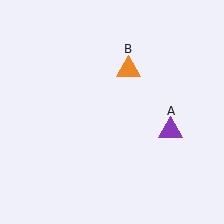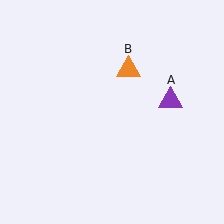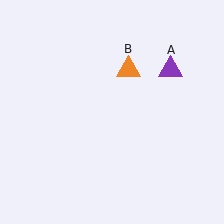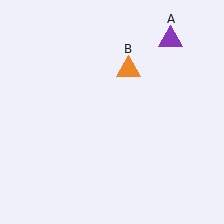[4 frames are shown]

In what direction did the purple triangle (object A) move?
The purple triangle (object A) moved up.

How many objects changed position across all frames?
1 object changed position: purple triangle (object A).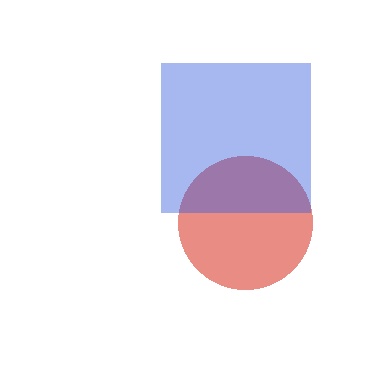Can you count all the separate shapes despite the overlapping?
Yes, there are 2 separate shapes.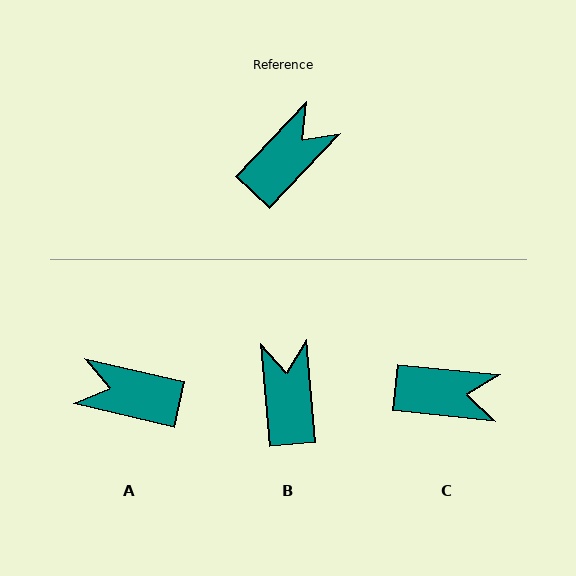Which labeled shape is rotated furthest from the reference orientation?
A, about 120 degrees away.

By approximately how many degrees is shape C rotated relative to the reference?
Approximately 52 degrees clockwise.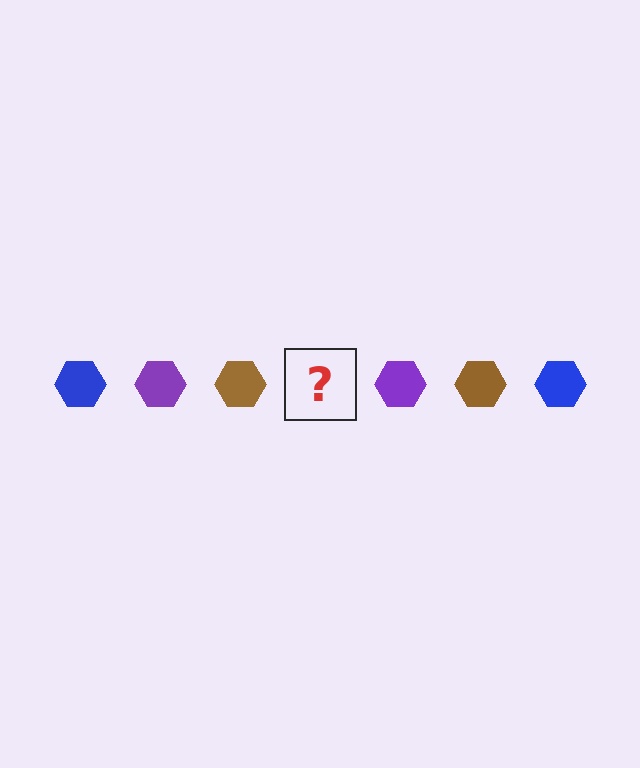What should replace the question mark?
The question mark should be replaced with a blue hexagon.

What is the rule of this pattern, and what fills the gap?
The rule is that the pattern cycles through blue, purple, brown hexagons. The gap should be filled with a blue hexagon.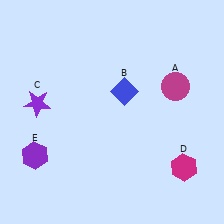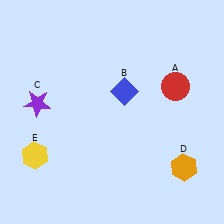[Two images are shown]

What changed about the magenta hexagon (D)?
In Image 1, D is magenta. In Image 2, it changed to orange.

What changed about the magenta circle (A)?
In Image 1, A is magenta. In Image 2, it changed to red.